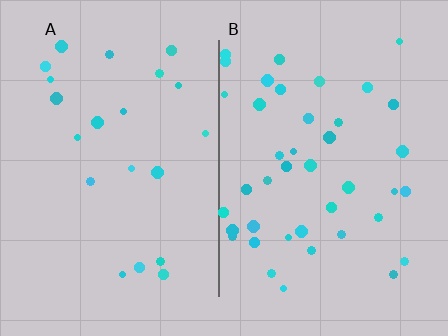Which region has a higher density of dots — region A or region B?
B (the right).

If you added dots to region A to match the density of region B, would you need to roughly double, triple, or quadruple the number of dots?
Approximately double.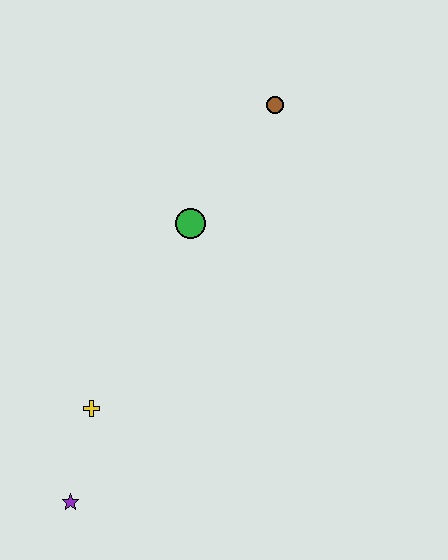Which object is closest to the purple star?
The yellow cross is closest to the purple star.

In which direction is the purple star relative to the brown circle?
The purple star is below the brown circle.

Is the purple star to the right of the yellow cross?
No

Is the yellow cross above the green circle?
No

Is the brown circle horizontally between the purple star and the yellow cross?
No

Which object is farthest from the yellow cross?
The brown circle is farthest from the yellow cross.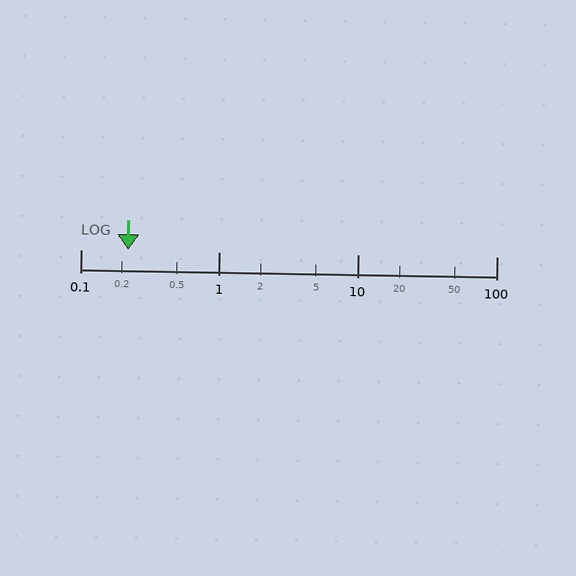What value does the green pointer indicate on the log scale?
The pointer indicates approximately 0.22.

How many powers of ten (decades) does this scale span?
The scale spans 3 decades, from 0.1 to 100.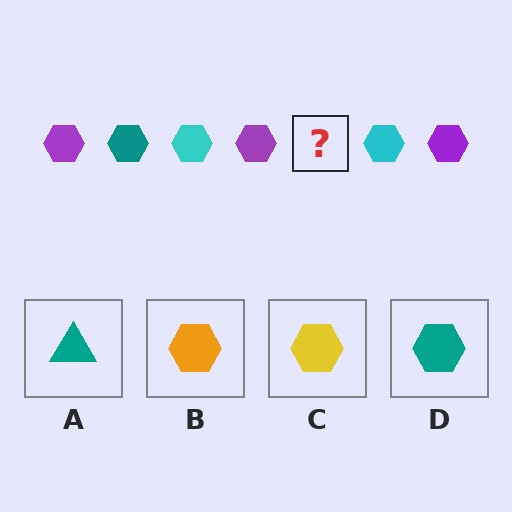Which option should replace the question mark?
Option D.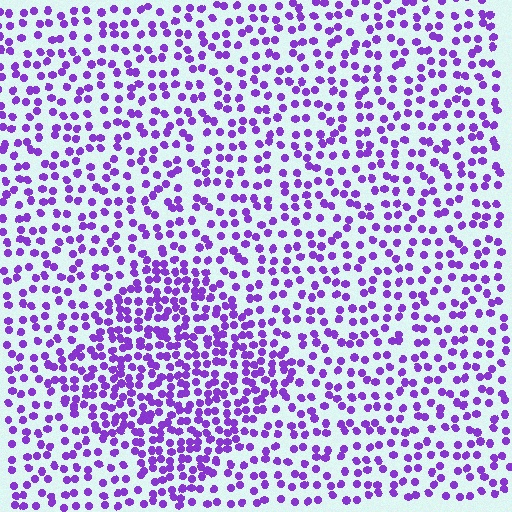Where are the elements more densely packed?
The elements are more densely packed inside the diamond boundary.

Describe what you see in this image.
The image contains small purple elements arranged at two different densities. A diamond-shaped region is visible where the elements are more densely packed than the surrounding area.